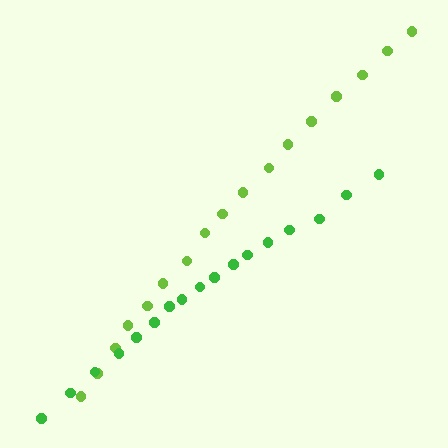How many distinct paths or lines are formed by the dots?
There are 2 distinct paths.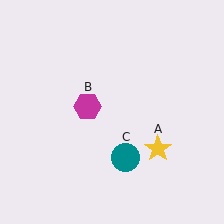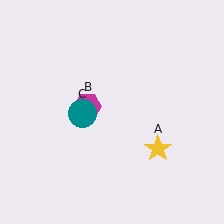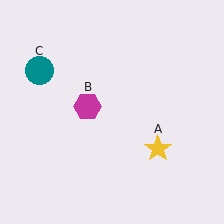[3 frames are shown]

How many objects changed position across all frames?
1 object changed position: teal circle (object C).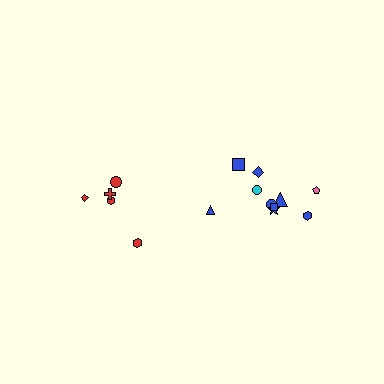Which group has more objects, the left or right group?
The right group.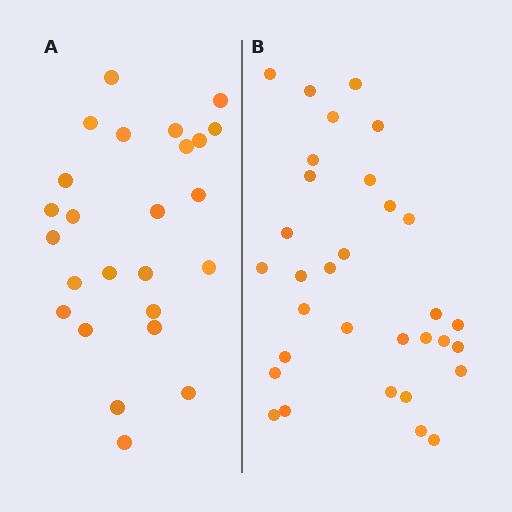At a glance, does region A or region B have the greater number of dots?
Region B (the right region) has more dots.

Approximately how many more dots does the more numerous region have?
Region B has roughly 8 or so more dots than region A.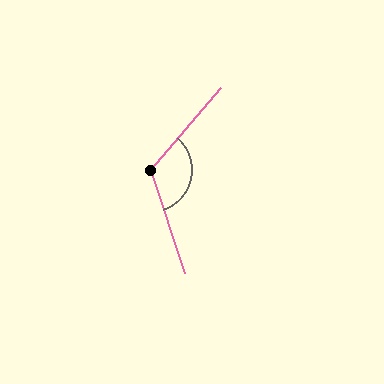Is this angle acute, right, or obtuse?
It is obtuse.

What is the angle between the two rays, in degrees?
Approximately 120 degrees.